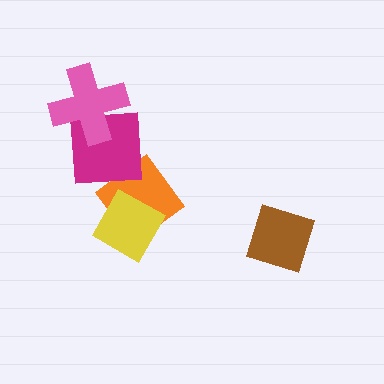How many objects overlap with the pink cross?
1 object overlaps with the pink cross.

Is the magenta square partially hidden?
Yes, it is partially covered by another shape.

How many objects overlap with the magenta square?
2 objects overlap with the magenta square.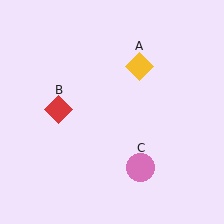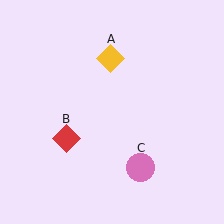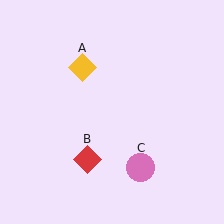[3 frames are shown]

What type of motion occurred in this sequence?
The yellow diamond (object A), red diamond (object B) rotated counterclockwise around the center of the scene.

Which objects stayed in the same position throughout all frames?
Pink circle (object C) remained stationary.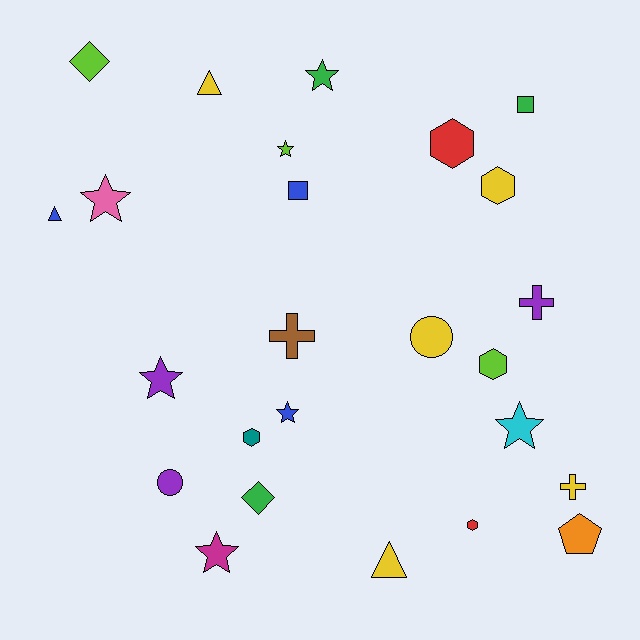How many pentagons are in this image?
There is 1 pentagon.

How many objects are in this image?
There are 25 objects.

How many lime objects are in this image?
There are 3 lime objects.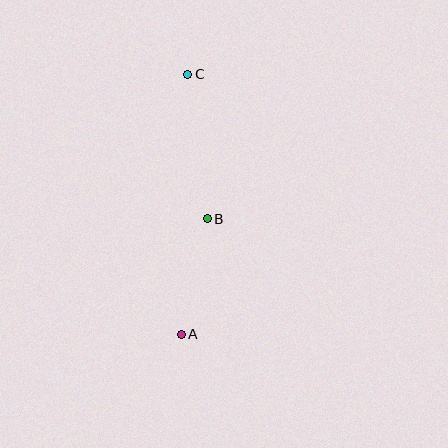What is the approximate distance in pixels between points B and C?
The distance between B and C is approximately 146 pixels.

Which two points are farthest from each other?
Points A and C are farthest from each other.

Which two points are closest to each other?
Points A and B are closest to each other.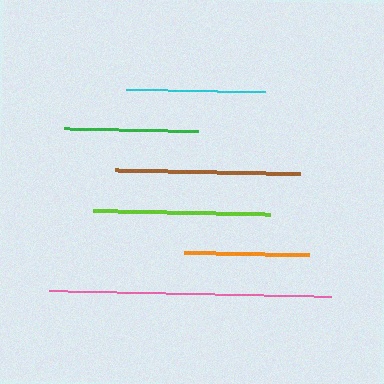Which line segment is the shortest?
The orange line is the shortest at approximately 126 pixels.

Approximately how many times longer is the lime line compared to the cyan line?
The lime line is approximately 1.3 times the length of the cyan line.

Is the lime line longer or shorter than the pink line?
The pink line is longer than the lime line.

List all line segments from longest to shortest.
From longest to shortest: pink, brown, lime, cyan, green, orange.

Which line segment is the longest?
The pink line is the longest at approximately 282 pixels.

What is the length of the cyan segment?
The cyan segment is approximately 139 pixels long.